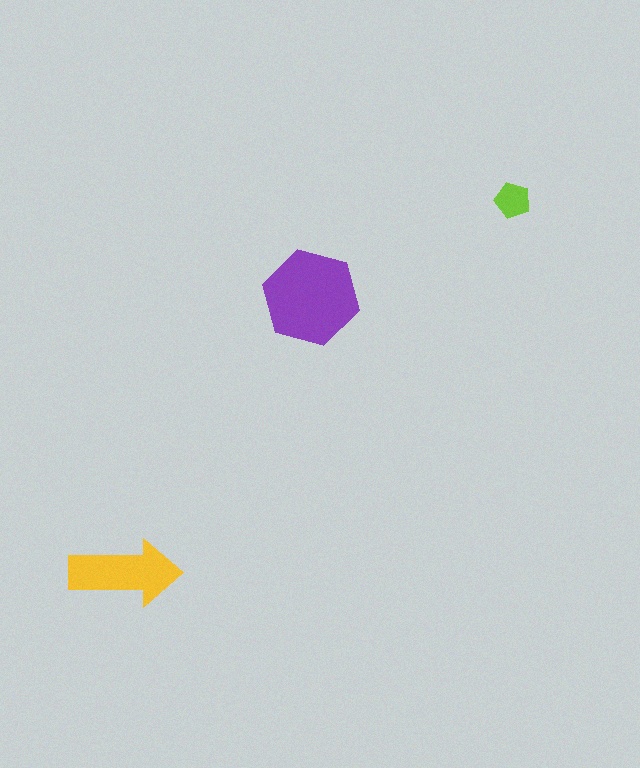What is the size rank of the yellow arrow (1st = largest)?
2nd.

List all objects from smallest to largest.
The lime pentagon, the yellow arrow, the purple hexagon.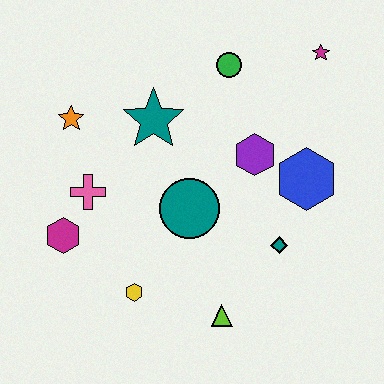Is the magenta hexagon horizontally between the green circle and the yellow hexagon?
No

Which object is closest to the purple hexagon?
The blue hexagon is closest to the purple hexagon.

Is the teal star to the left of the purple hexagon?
Yes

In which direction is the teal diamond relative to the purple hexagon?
The teal diamond is below the purple hexagon.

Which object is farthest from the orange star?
The magenta star is farthest from the orange star.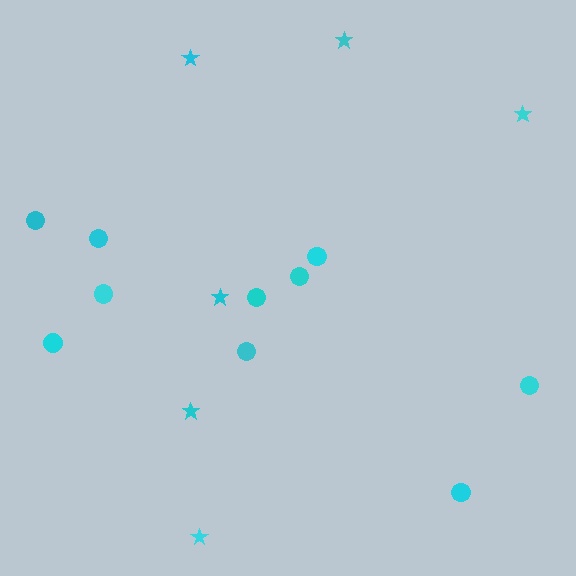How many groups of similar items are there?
There are 2 groups: one group of circles (10) and one group of stars (6).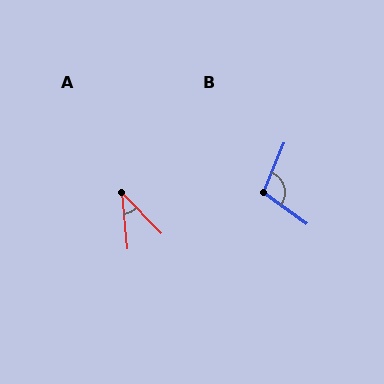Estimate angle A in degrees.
Approximately 39 degrees.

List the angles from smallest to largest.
A (39°), B (102°).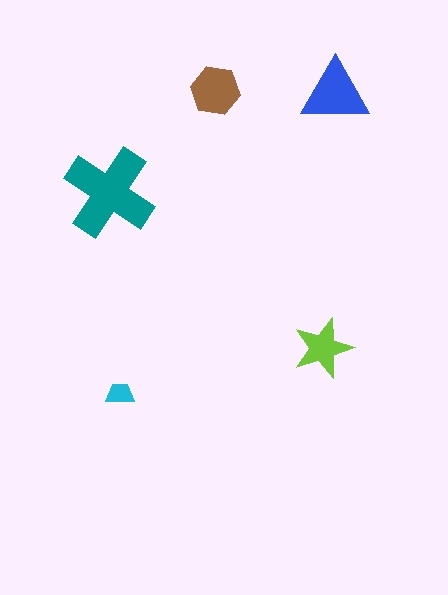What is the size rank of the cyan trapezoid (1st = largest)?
5th.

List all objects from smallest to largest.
The cyan trapezoid, the lime star, the brown hexagon, the blue triangle, the teal cross.